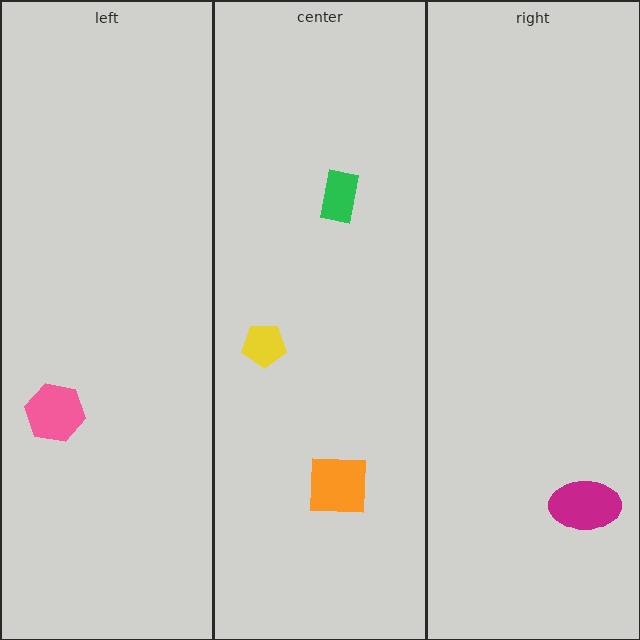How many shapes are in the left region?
1.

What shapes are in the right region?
The magenta ellipse.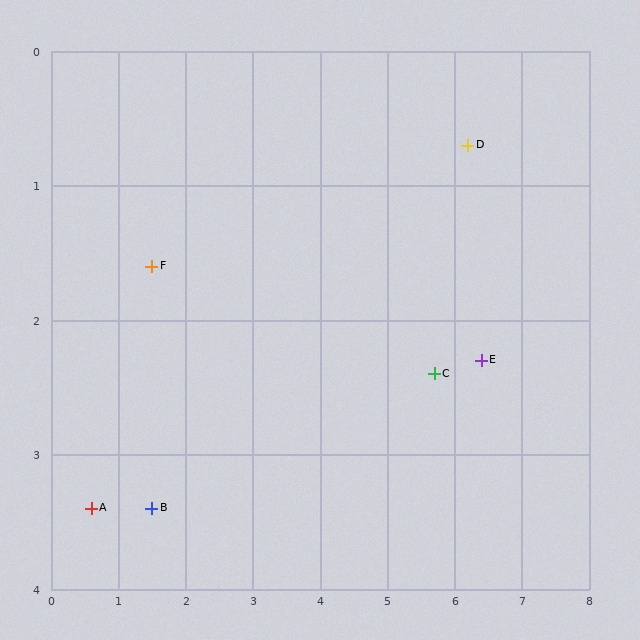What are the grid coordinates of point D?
Point D is at approximately (6.2, 0.7).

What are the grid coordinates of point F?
Point F is at approximately (1.5, 1.6).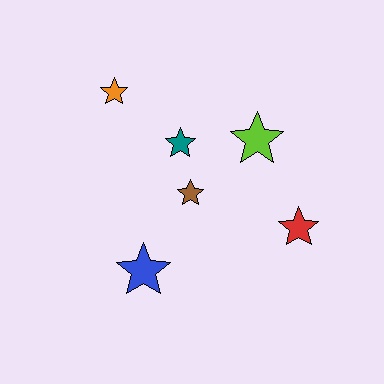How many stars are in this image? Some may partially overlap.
There are 6 stars.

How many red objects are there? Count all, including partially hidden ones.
There is 1 red object.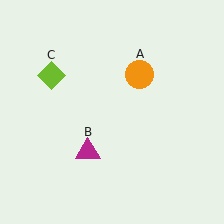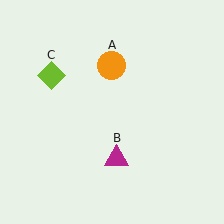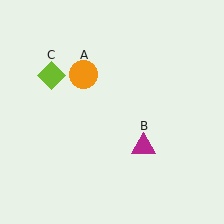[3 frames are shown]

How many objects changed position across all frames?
2 objects changed position: orange circle (object A), magenta triangle (object B).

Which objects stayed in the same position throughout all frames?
Lime diamond (object C) remained stationary.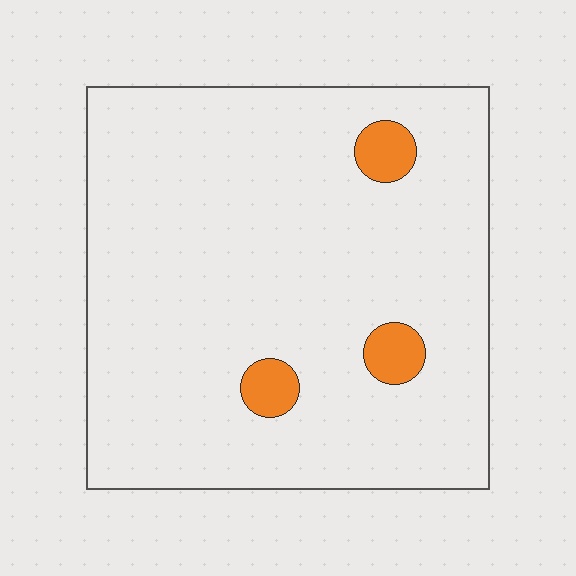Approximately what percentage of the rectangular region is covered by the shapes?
Approximately 5%.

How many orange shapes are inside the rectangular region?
3.